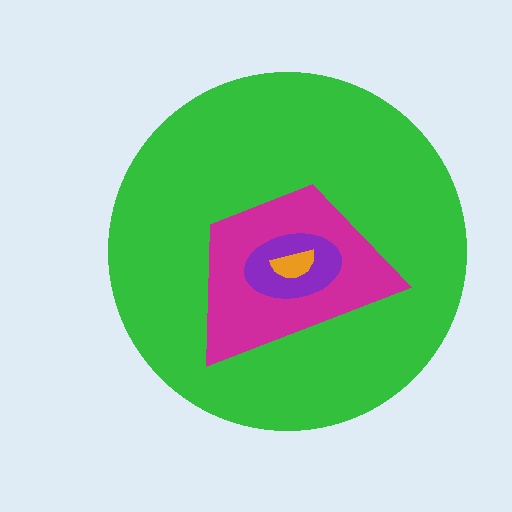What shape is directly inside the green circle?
The magenta trapezoid.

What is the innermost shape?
The orange semicircle.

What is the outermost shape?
The green circle.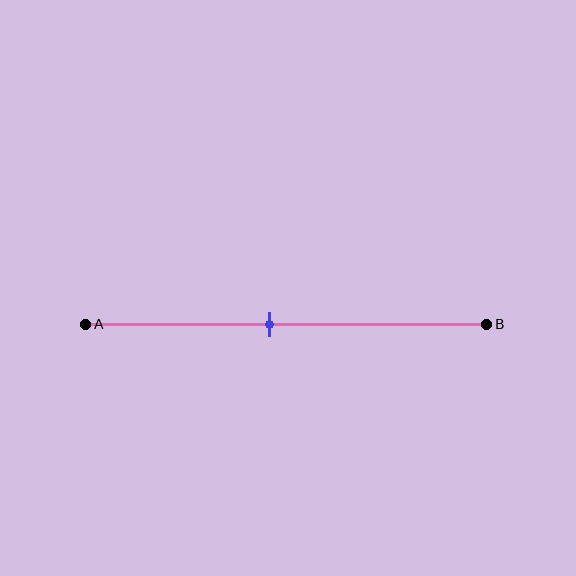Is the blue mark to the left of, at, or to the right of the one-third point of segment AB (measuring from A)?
The blue mark is to the right of the one-third point of segment AB.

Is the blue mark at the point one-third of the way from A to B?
No, the mark is at about 45% from A, not at the 33% one-third point.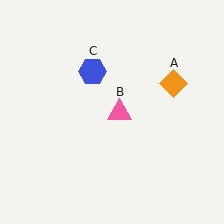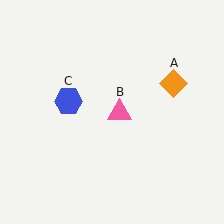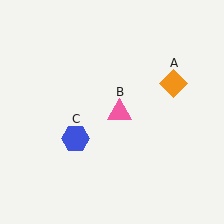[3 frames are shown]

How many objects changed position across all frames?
1 object changed position: blue hexagon (object C).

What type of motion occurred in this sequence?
The blue hexagon (object C) rotated counterclockwise around the center of the scene.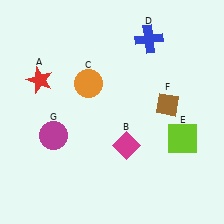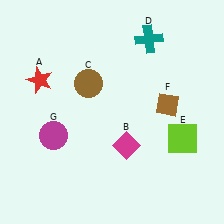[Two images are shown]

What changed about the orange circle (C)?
In Image 1, C is orange. In Image 2, it changed to brown.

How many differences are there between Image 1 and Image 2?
There are 2 differences between the two images.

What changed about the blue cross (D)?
In Image 1, D is blue. In Image 2, it changed to teal.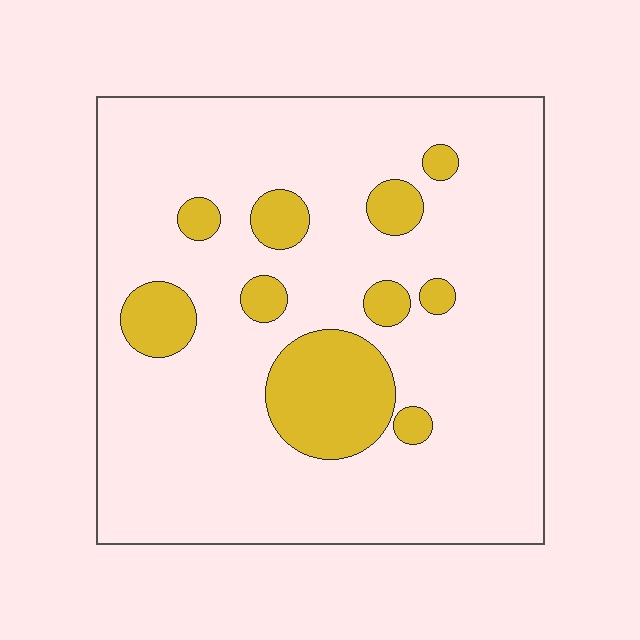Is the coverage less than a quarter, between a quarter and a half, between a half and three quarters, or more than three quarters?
Less than a quarter.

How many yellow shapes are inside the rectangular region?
10.